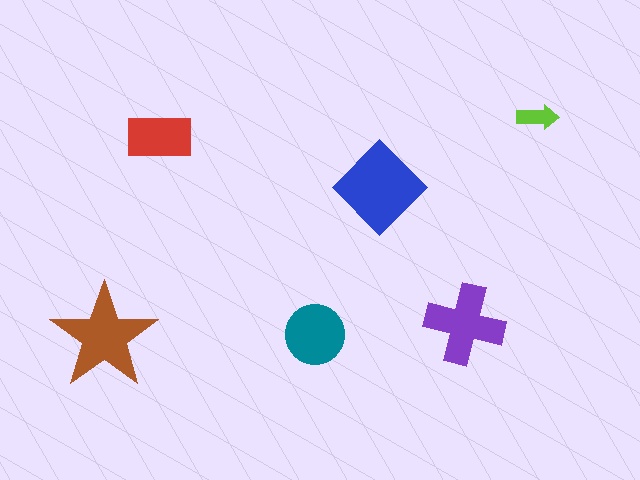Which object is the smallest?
The lime arrow.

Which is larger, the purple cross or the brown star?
The brown star.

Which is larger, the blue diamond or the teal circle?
The blue diamond.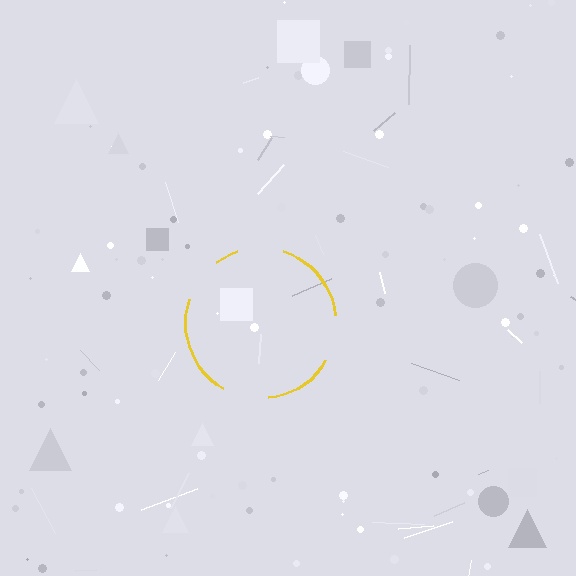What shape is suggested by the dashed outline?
The dashed outline suggests a circle.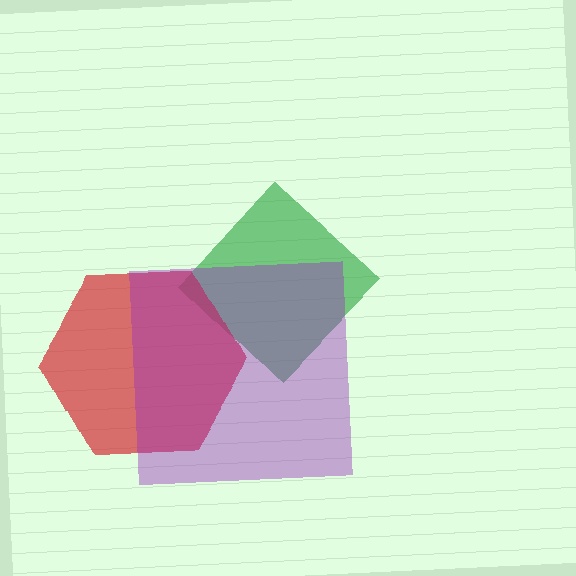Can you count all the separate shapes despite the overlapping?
Yes, there are 3 separate shapes.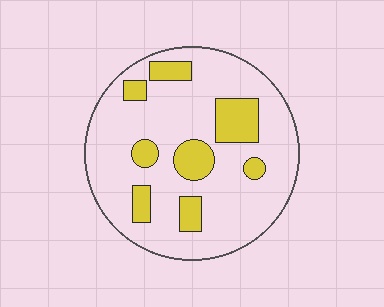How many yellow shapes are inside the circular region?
8.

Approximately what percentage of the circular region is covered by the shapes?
Approximately 20%.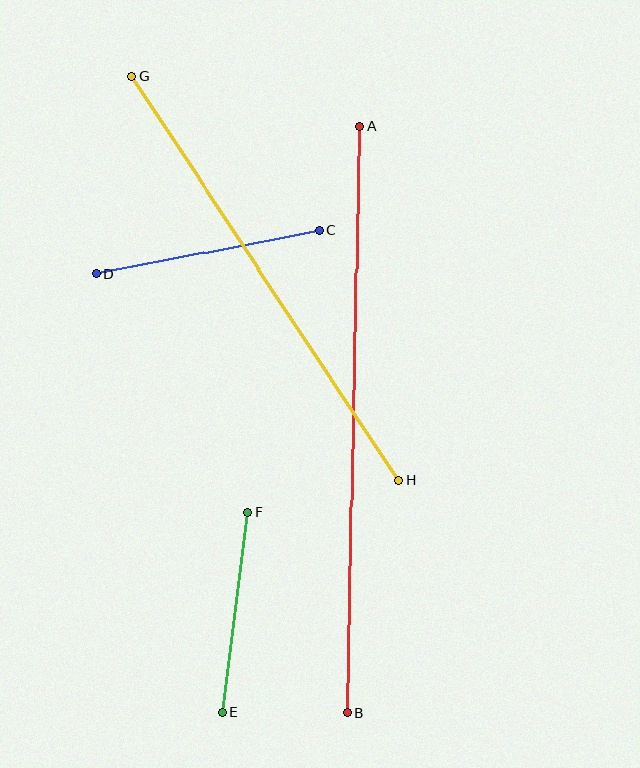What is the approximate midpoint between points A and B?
The midpoint is at approximately (353, 420) pixels.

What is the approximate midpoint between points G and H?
The midpoint is at approximately (265, 279) pixels.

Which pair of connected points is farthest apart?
Points A and B are farthest apart.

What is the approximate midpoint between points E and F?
The midpoint is at approximately (235, 612) pixels.